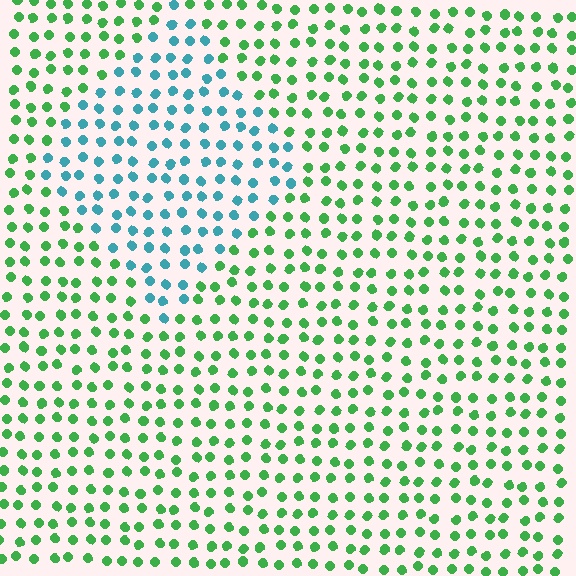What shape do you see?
I see a diamond.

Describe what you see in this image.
The image is filled with small green elements in a uniform arrangement. A diamond-shaped region is visible where the elements are tinted to a slightly different hue, forming a subtle color boundary.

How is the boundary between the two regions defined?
The boundary is defined purely by a slight shift in hue (about 59 degrees). Spacing, size, and orientation are identical on both sides.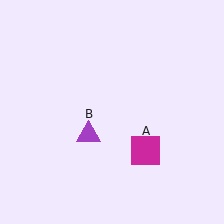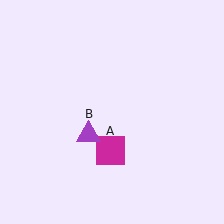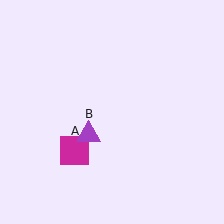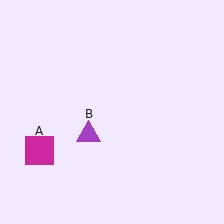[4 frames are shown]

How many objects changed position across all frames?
1 object changed position: magenta square (object A).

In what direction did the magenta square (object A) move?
The magenta square (object A) moved left.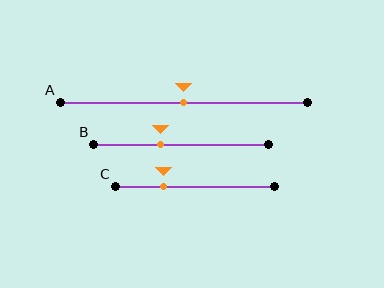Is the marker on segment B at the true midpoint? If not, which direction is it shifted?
No, the marker on segment B is shifted to the left by about 12% of the segment length.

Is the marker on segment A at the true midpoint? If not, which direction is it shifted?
Yes, the marker on segment A is at the true midpoint.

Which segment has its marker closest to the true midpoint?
Segment A has its marker closest to the true midpoint.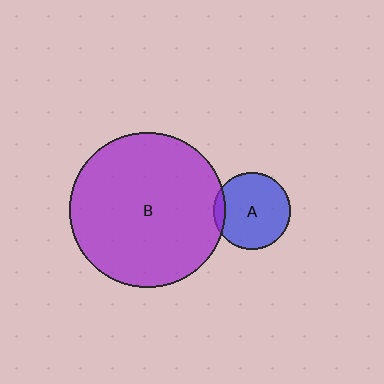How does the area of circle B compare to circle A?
Approximately 4.1 times.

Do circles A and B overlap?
Yes.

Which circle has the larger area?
Circle B (purple).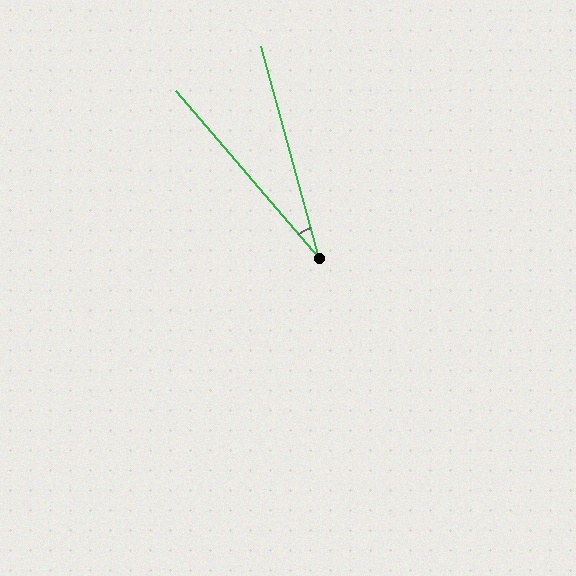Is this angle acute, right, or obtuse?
It is acute.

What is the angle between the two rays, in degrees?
Approximately 25 degrees.